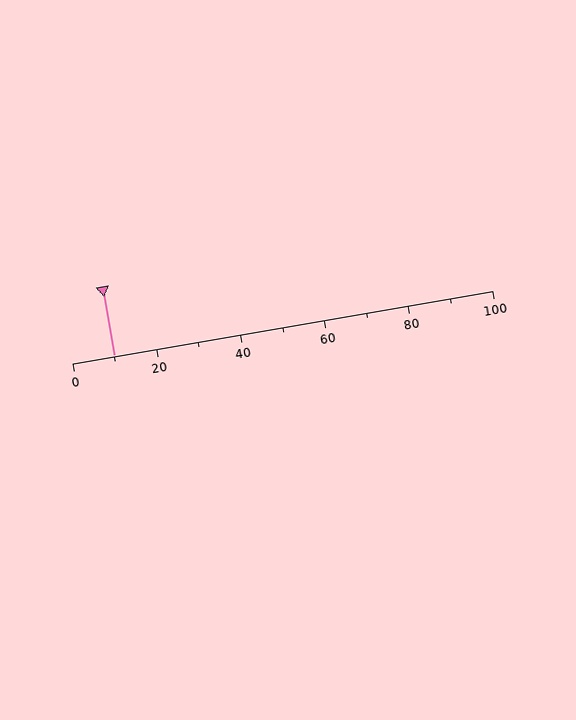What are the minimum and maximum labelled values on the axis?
The axis runs from 0 to 100.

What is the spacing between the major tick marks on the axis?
The major ticks are spaced 20 apart.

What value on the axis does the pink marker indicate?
The marker indicates approximately 10.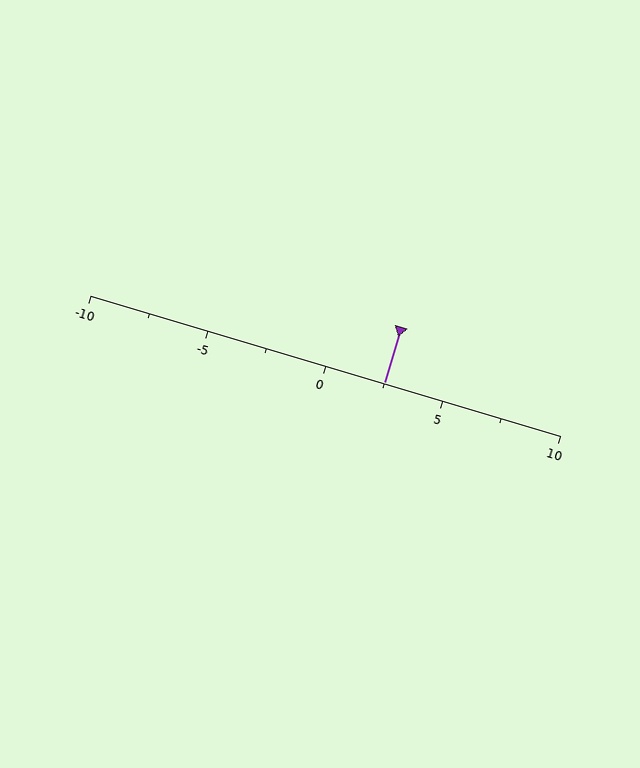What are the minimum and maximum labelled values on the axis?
The axis runs from -10 to 10.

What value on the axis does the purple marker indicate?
The marker indicates approximately 2.5.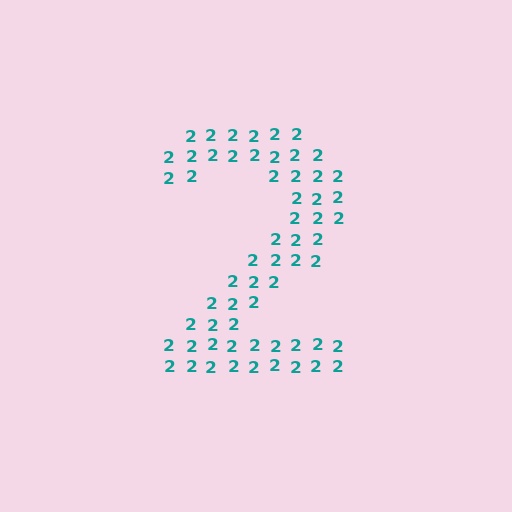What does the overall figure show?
The overall figure shows the digit 2.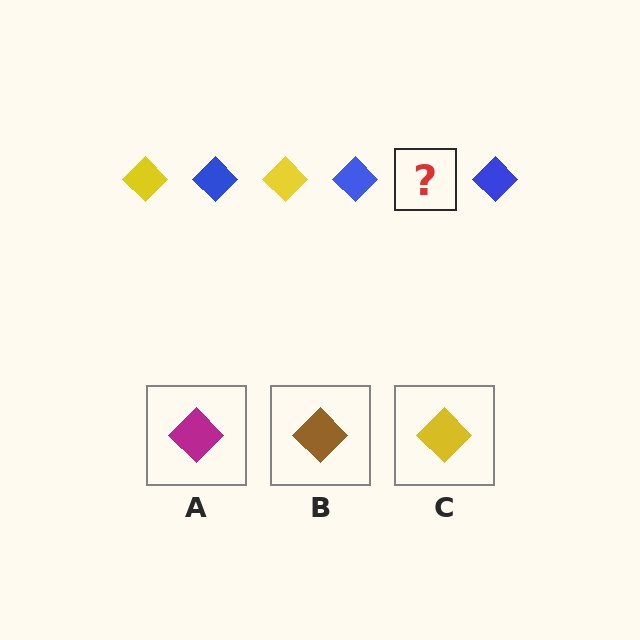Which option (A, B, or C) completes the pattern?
C.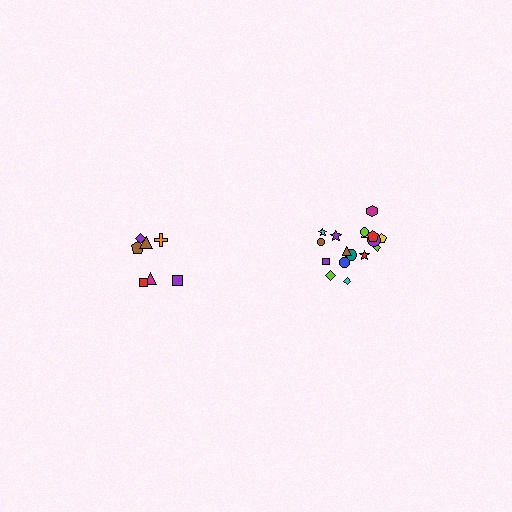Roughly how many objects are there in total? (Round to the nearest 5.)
Roughly 25 objects in total.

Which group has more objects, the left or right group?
The right group.